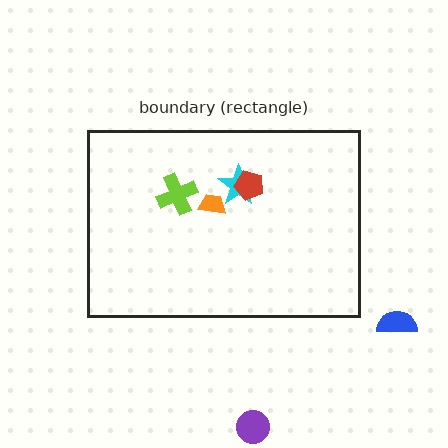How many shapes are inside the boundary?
4 inside, 2 outside.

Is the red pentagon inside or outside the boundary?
Inside.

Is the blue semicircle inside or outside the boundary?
Outside.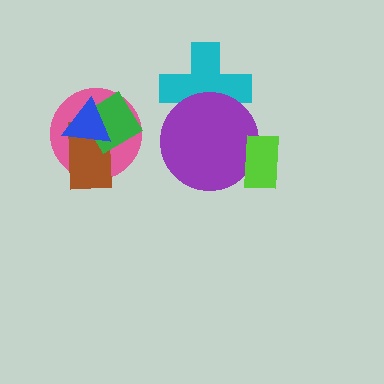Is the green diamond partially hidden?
Yes, it is partially covered by another shape.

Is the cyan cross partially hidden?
Yes, it is partially covered by another shape.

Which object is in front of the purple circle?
The lime rectangle is in front of the purple circle.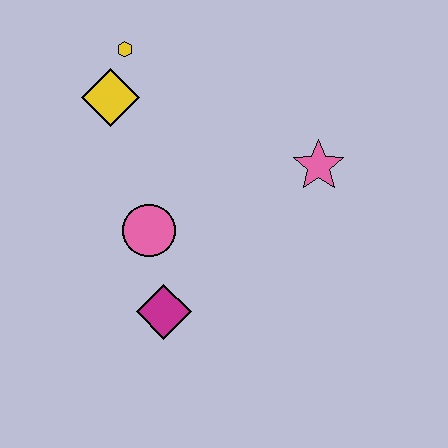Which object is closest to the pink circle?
The magenta diamond is closest to the pink circle.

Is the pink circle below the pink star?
Yes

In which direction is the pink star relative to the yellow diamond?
The pink star is to the right of the yellow diamond.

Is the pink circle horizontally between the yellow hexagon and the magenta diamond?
Yes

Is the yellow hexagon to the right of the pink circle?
No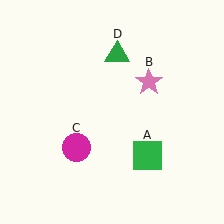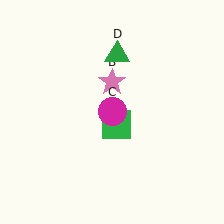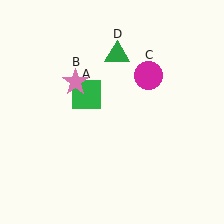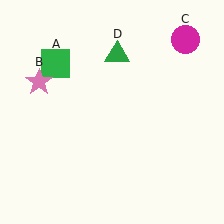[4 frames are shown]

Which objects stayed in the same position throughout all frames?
Green triangle (object D) remained stationary.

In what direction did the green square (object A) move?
The green square (object A) moved up and to the left.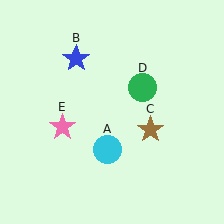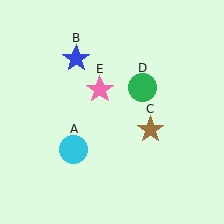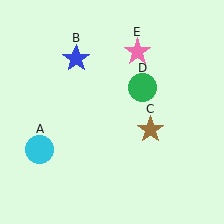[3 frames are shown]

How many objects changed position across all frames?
2 objects changed position: cyan circle (object A), pink star (object E).